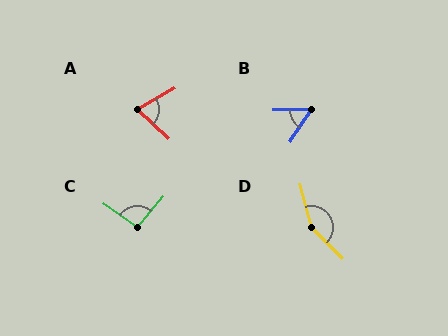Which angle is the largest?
D, at approximately 150 degrees.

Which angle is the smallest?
B, at approximately 57 degrees.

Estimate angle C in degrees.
Approximately 95 degrees.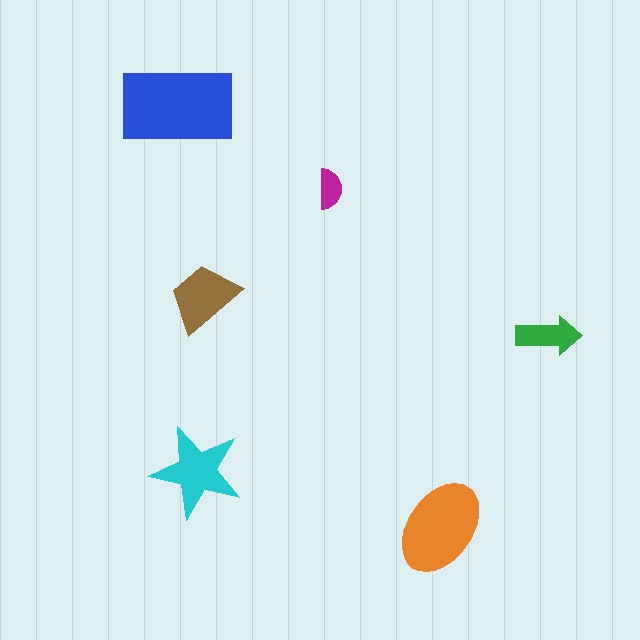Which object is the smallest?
The magenta semicircle.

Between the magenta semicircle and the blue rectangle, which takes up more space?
The blue rectangle.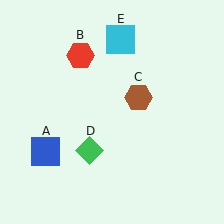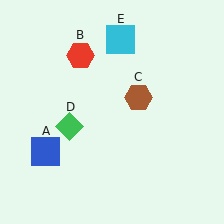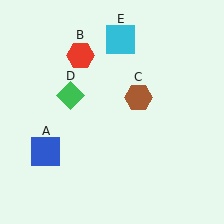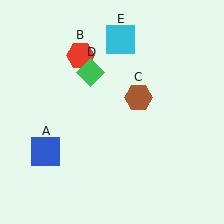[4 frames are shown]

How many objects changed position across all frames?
1 object changed position: green diamond (object D).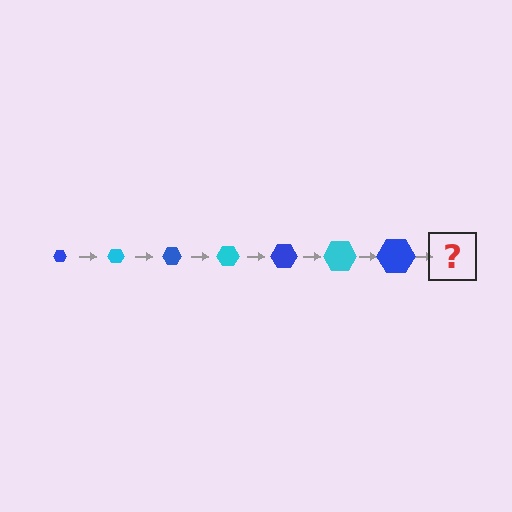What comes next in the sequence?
The next element should be a cyan hexagon, larger than the previous one.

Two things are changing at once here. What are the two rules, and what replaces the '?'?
The two rules are that the hexagon grows larger each step and the color cycles through blue and cyan. The '?' should be a cyan hexagon, larger than the previous one.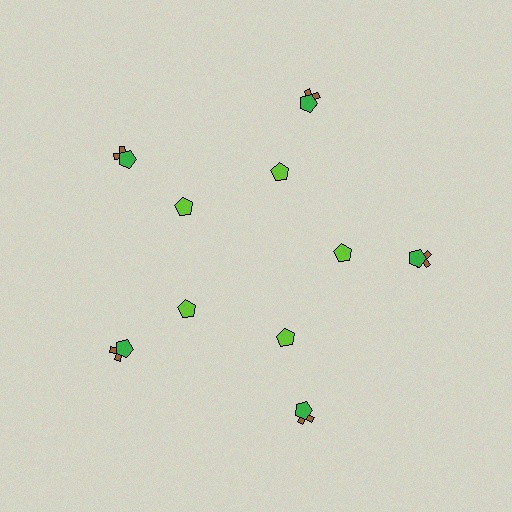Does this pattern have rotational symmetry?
Yes, this pattern has 5-fold rotational symmetry. It looks the same after rotating 72 degrees around the center.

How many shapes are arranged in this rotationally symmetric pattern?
There are 15 shapes, arranged in 5 groups of 3.